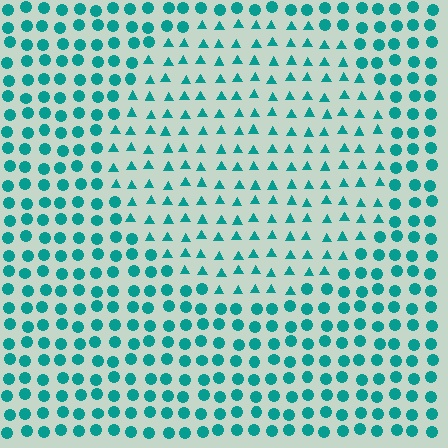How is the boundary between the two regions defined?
The boundary is defined by a change in element shape: triangles inside vs. circles outside. All elements share the same color and spacing.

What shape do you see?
I see a circle.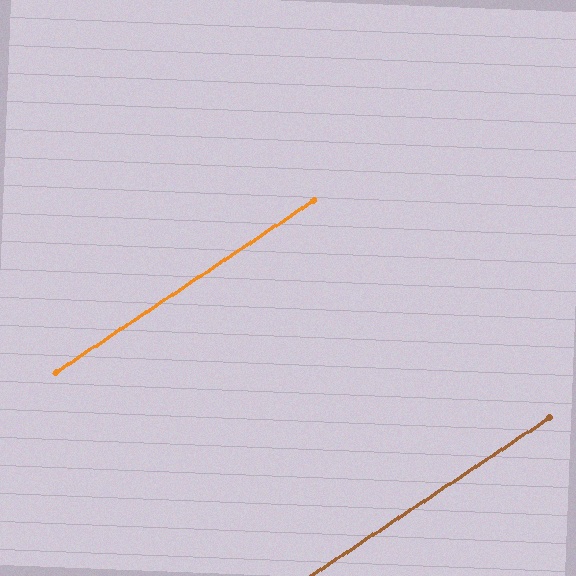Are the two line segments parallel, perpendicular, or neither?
Parallel — their directions differ by only 0.0°.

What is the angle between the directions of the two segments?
Approximately 0 degrees.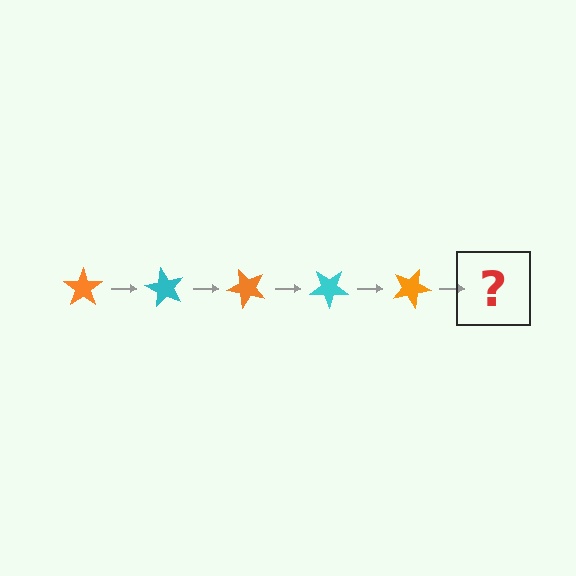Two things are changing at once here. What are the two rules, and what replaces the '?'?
The two rules are that it rotates 60 degrees each step and the color cycles through orange and cyan. The '?' should be a cyan star, rotated 300 degrees from the start.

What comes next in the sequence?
The next element should be a cyan star, rotated 300 degrees from the start.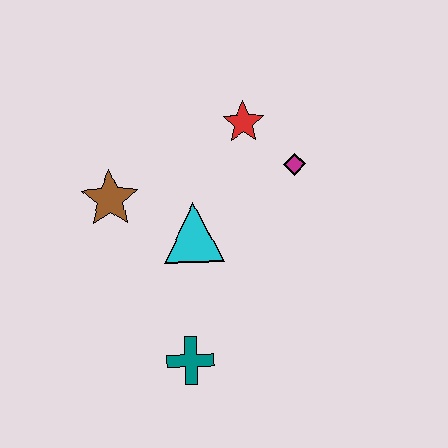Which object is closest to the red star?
The magenta diamond is closest to the red star.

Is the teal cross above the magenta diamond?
No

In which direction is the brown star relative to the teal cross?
The brown star is above the teal cross.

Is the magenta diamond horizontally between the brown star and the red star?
No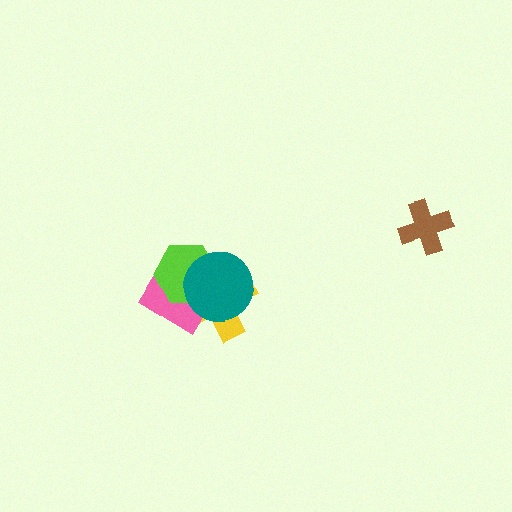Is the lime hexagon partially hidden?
Yes, it is partially covered by another shape.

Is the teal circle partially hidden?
No, no other shape covers it.